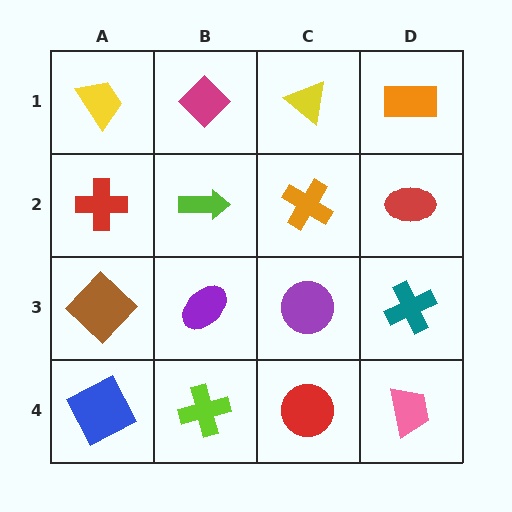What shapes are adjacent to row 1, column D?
A red ellipse (row 2, column D), a yellow triangle (row 1, column C).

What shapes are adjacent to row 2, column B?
A magenta diamond (row 1, column B), a purple ellipse (row 3, column B), a red cross (row 2, column A), an orange cross (row 2, column C).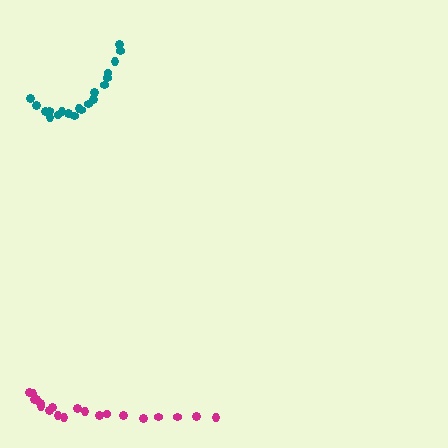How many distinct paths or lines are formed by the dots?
There are 2 distinct paths.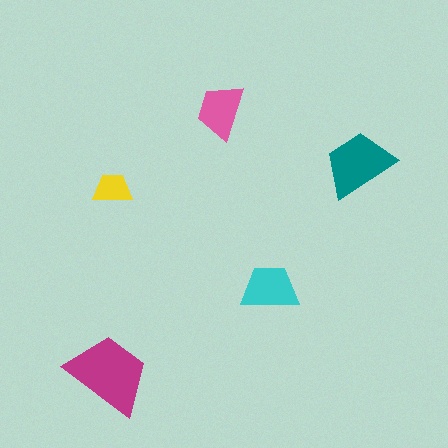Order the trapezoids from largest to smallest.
the magenta one, the teal one, the cyan one, the pink one, the yellow one.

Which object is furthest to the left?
The magenta trapezoid is leftmost.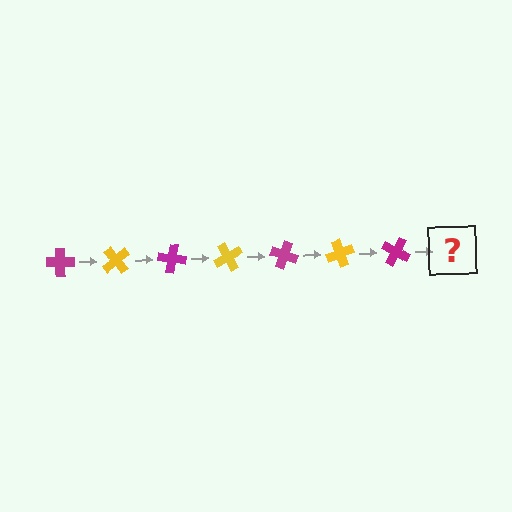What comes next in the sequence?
The next element should be a yellow cross, rotated 350 degrees from the start.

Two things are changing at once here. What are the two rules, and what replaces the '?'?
The two rules are that it rotates 50 degrees each step and the color cycles through magenta and yellow. The '?' should be a yellow cross, rotated 350 degrees from the start.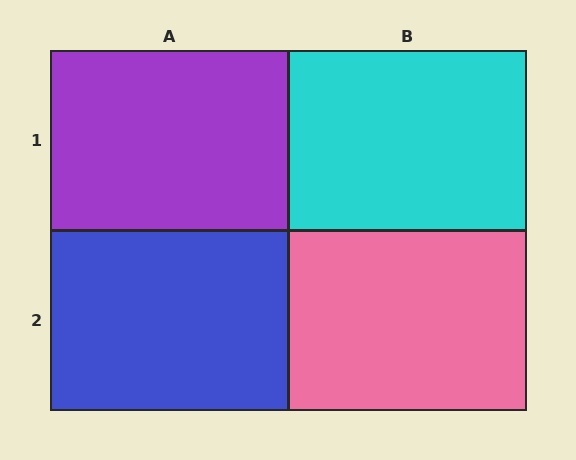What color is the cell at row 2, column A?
Blue.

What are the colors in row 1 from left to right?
Purple, cyan.